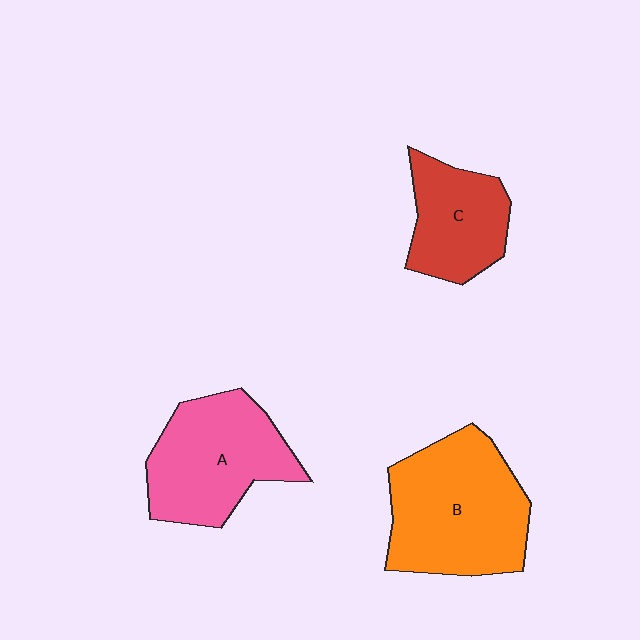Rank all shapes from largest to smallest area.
From largest to smallest: B (orange), A (pink), C (red).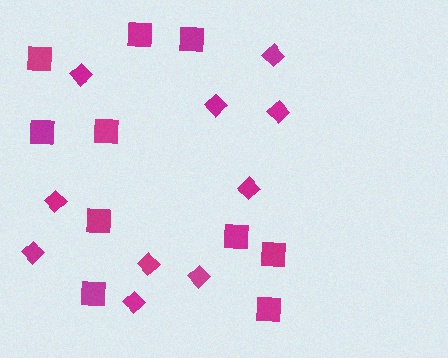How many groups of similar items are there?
There are 2 groups: one group of diamonds (10) and one group of squares (10).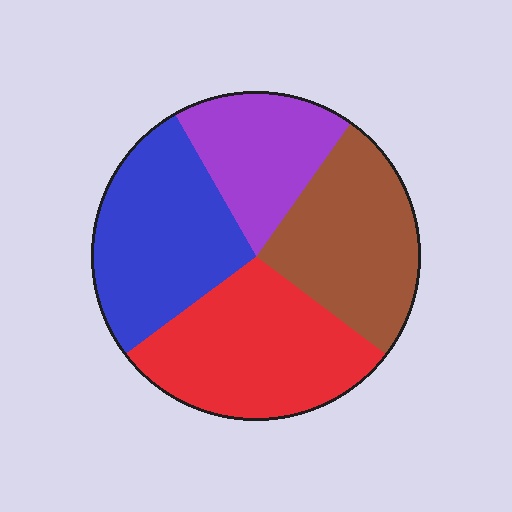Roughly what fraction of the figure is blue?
Blue takes up between a sixth and a third of the figure.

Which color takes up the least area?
Purple, at roughly 20%.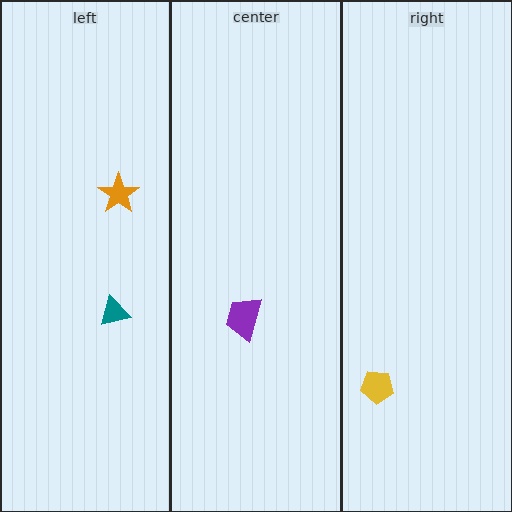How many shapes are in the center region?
1.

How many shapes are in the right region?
1.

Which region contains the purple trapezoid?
The center region.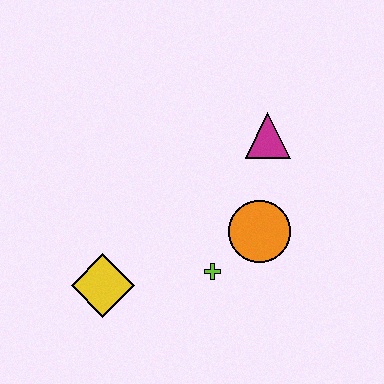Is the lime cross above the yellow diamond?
Yes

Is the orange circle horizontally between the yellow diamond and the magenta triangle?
Yes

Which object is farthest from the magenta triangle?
The yellow diamond is farthest from the magenta triangle.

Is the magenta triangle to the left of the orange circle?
No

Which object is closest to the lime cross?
The orange circle is closest to the lime cross.